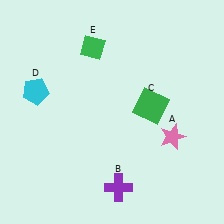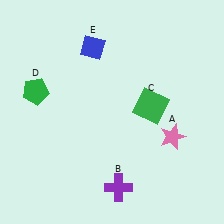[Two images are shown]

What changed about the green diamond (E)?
In Image 1, E is green. In Image 2, it changed to blue.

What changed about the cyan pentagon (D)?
In Image 1, D is cyan. In Image 2, it changed to green.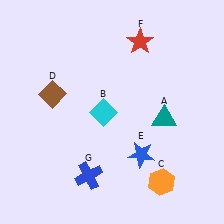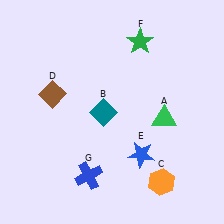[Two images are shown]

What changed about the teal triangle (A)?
In Image 1, A is teal. In Image 2, it changed to green.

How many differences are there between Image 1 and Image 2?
There are 3 differences between the two images.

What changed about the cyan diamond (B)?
In Image 1, B is cyan. In Image 2, it changed to teal.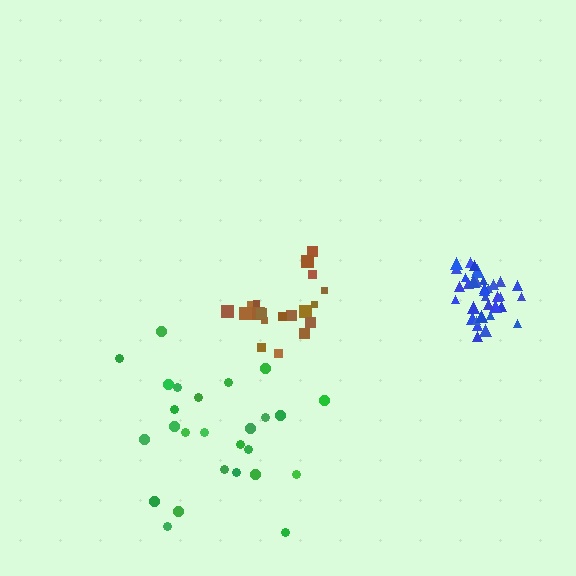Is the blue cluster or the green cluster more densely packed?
Blue.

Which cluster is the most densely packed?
Blue.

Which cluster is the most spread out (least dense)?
Green.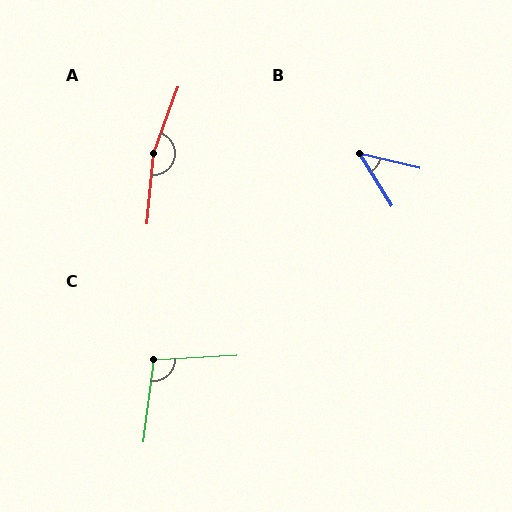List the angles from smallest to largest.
B (45°), C (100°), A (165°).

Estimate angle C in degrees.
Approximately 100 degrees.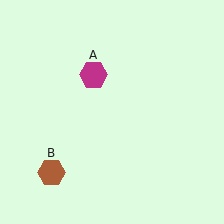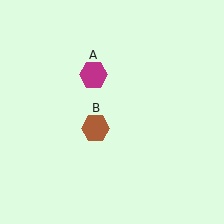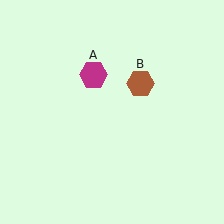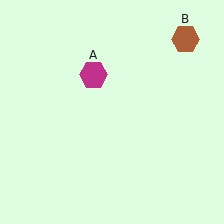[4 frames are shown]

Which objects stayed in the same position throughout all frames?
Magenta hexagon (object A) remained stationary.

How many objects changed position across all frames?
1 object changed position: brown hexagon (object B).